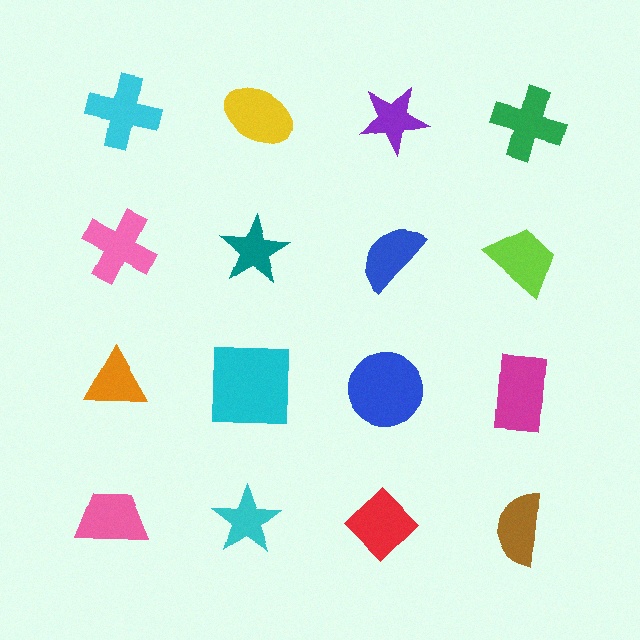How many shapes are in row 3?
4 shapes.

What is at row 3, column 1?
An orange triangle.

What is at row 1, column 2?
A yellow ellipse.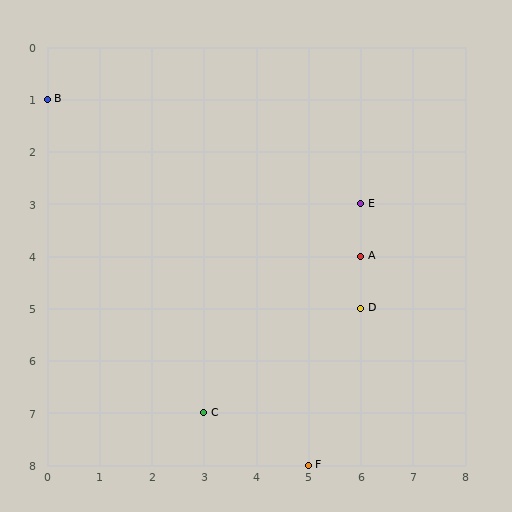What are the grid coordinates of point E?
Point E is at grid coordinates (6, 3).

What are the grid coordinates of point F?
Point F is at grid coordinates (5, 8).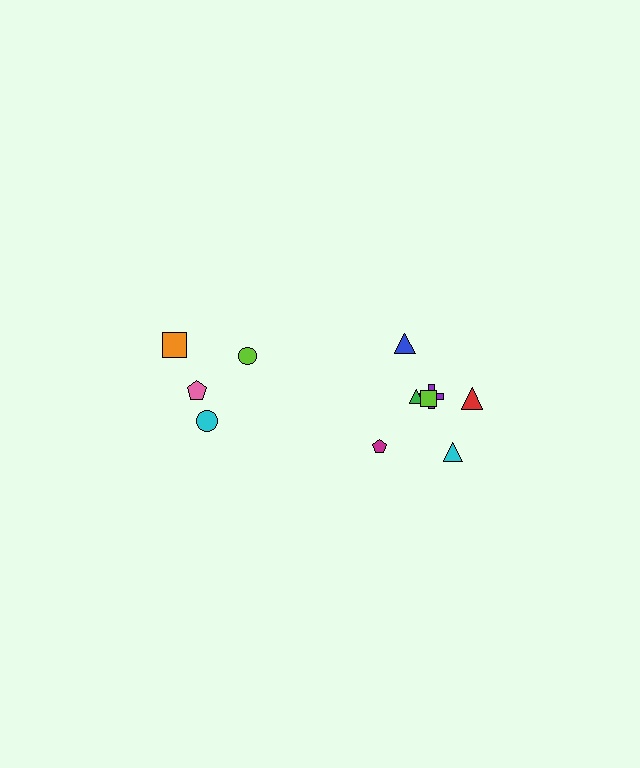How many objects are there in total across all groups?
There are 11 objects.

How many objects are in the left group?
There are 4 objects.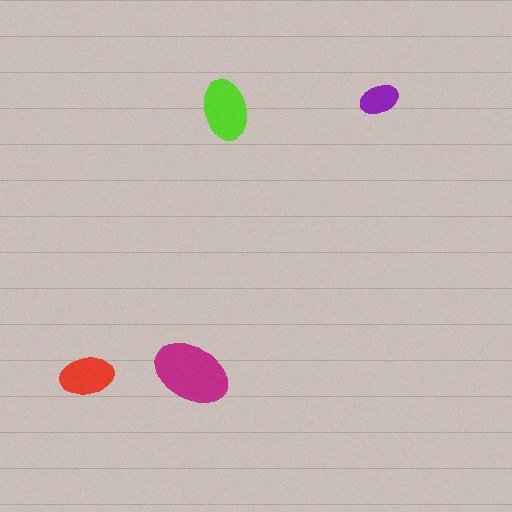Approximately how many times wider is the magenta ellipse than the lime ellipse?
About 1.5 times wider.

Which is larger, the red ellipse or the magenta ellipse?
The magenta one.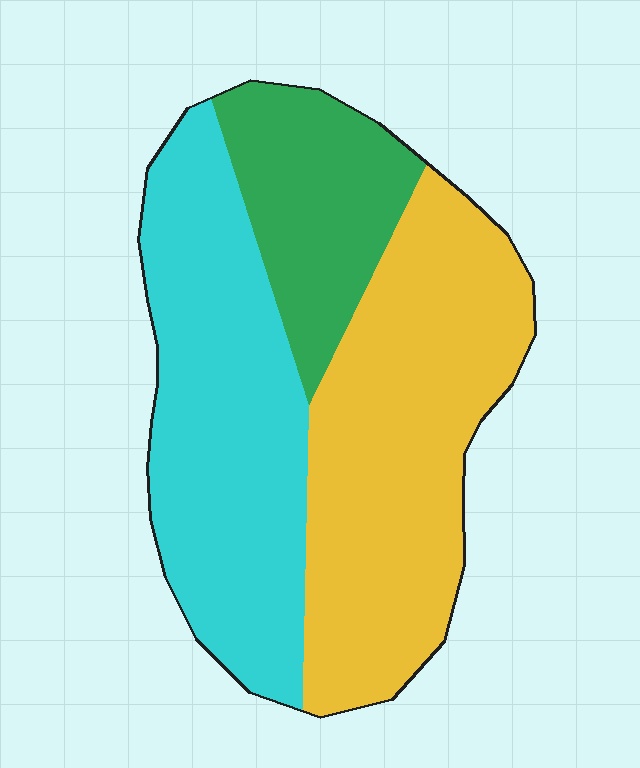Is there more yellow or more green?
Yellow.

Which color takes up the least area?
Green, at roughly 20%.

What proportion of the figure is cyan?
Cyan covers roughly 40% of the figure.